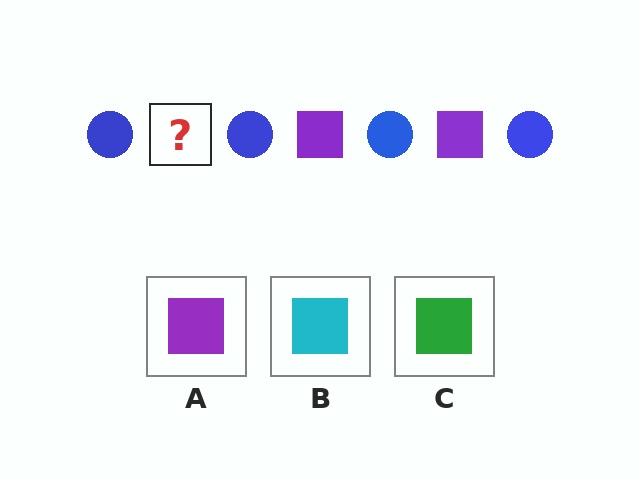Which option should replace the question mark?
Option A.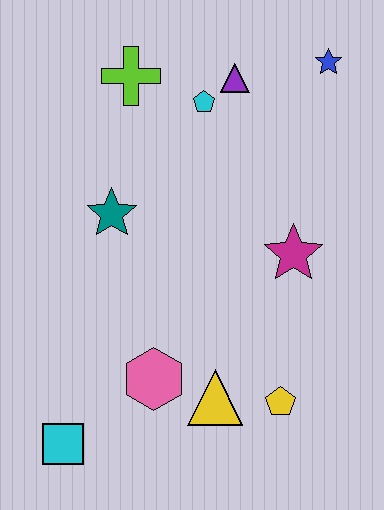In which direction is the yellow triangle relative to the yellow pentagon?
The yellow triangle is to the left of the yellow pentagon.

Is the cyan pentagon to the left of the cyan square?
No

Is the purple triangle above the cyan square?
Yes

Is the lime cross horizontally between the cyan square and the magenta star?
Yes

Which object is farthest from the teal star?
The blue star is farthest from the teal star.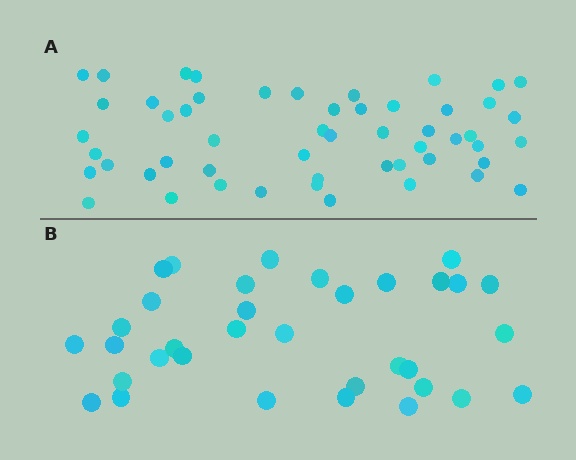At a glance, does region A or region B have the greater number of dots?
Region A (the top region) has more dots.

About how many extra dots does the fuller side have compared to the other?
Region A has approximately 20 more dots than region B.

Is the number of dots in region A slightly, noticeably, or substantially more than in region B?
Region A has substantially more. The ratio is roughly 1.6 to 1.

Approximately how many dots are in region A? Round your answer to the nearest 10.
About 50 dots. (The exact count is 53, which rounds to 50.)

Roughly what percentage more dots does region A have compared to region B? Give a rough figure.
About 55% more.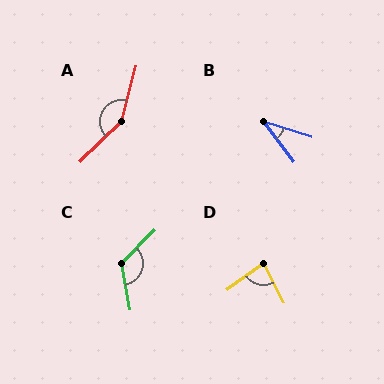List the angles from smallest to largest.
B (35°), D (81°), C (125°), A (149°).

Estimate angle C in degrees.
Approximately 125 degrees.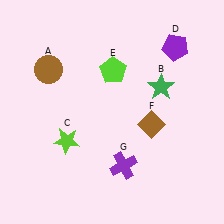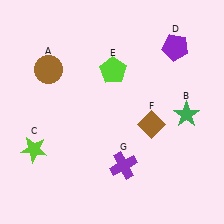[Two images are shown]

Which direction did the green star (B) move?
The green star (B) moved down.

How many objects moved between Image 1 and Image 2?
2 objects moved between the two images.